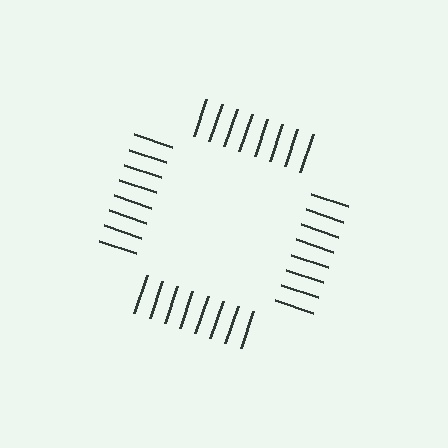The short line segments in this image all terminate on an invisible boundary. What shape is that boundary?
An illusory square — the line segments terminate on its edges but no continuous stroke is drawn.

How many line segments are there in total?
32 — 8 along each of the 4 edges.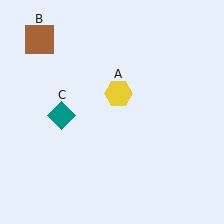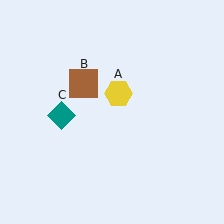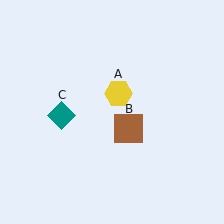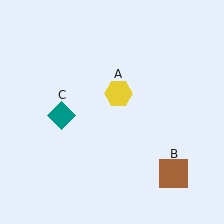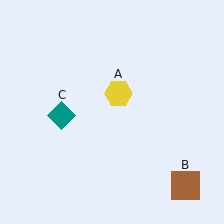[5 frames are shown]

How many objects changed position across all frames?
1 object changed position: brown square (object B).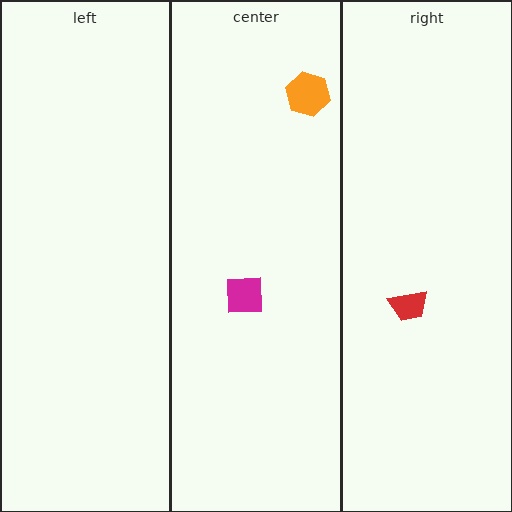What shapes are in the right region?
The red trapezoid.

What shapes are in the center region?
The orange hexagon, the magenta square.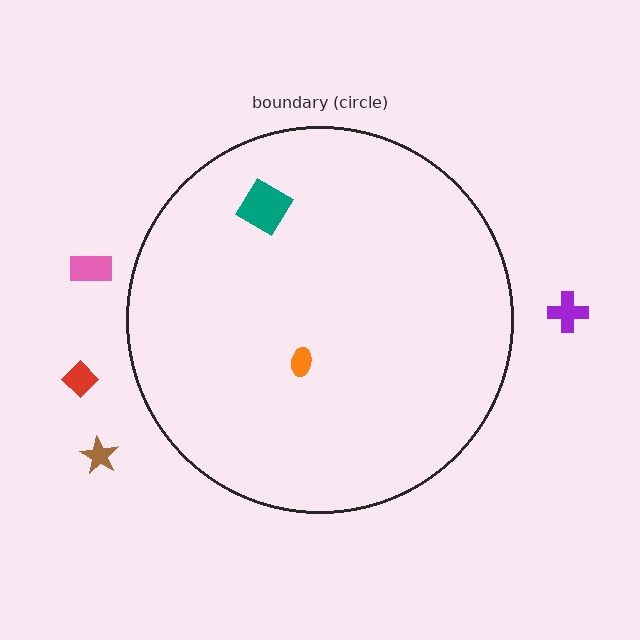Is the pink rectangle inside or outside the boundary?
Outside.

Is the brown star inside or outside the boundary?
Outside.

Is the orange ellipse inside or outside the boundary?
Inside.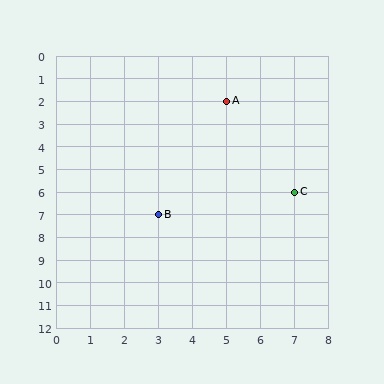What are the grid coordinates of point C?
Point C is at grid coordinates (7, 6).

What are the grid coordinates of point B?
Point B is at grid coordinates (3, 7).